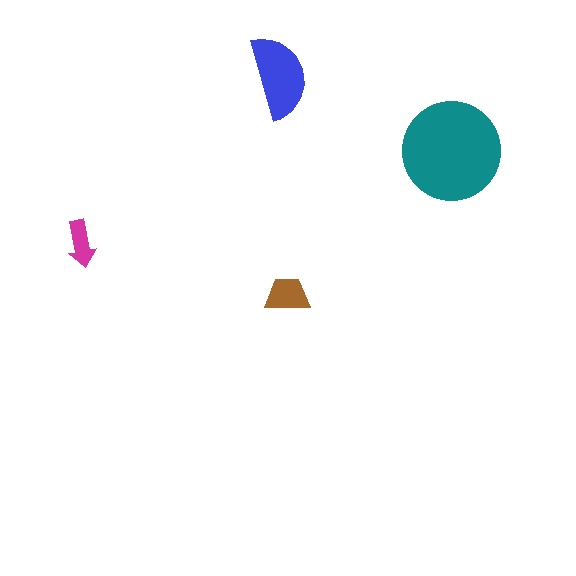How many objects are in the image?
There are 4 objects in the image.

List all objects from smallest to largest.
The magenta arrow, the brown trapezoid, the blue semicircle, the teal circle.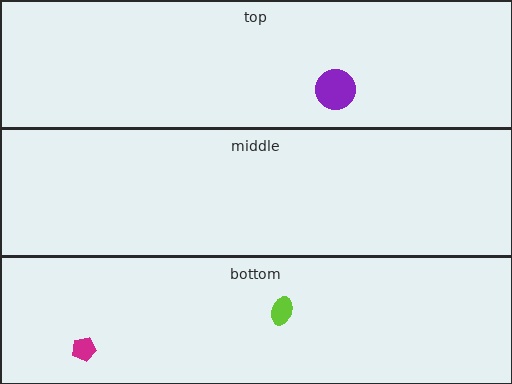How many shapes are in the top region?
1.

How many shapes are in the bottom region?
2.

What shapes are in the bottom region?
The magenta pentagon, the lime ellipse.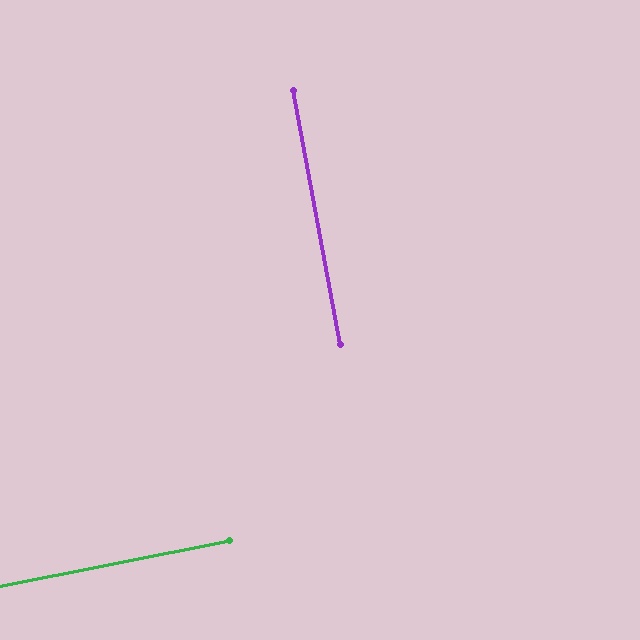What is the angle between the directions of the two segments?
Approximately 89 degrees.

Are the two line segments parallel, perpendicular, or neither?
Perpendicular — they meet at approximately 89°.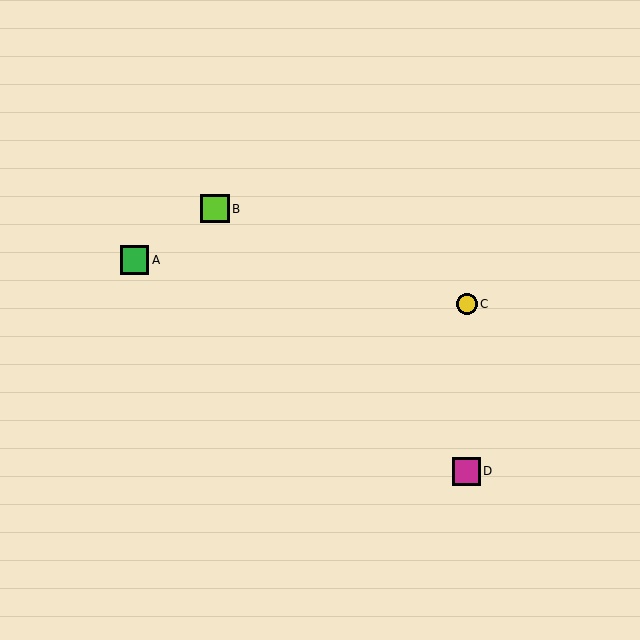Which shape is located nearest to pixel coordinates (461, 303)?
The yellow circle (labeled C) at (467, 304) is nearest to that location.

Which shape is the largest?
The green square (labeled A) is the largest.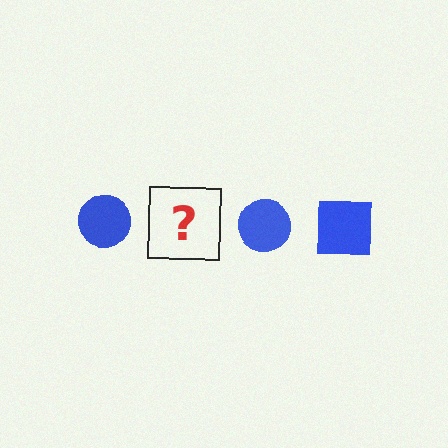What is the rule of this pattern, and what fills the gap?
The rule is that the pattern cycles through circle, square shapes in blue. The gap should be filled with a blue square.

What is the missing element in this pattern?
The missing element is a blue square.